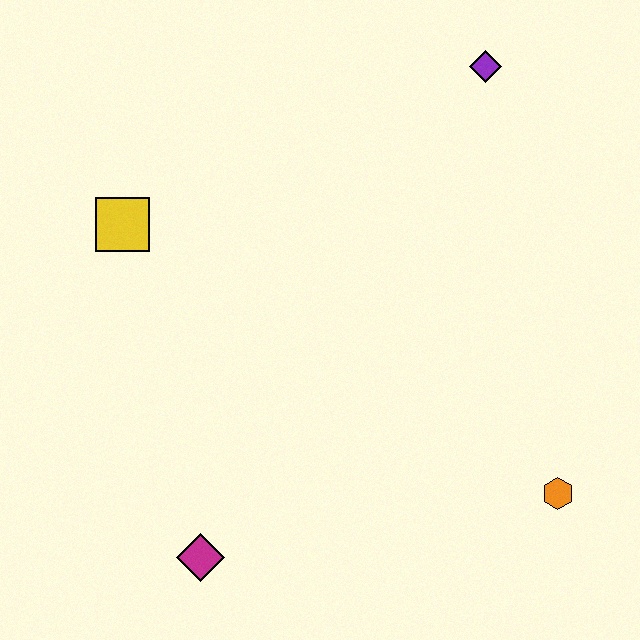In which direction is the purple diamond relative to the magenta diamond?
The purple diamond is above the magenta diamond.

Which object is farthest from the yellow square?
The orange hexagon is farthest from the yellow square.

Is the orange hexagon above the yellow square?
No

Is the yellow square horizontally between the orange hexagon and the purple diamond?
No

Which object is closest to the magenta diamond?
The yellow square is closest to the magenta diamond.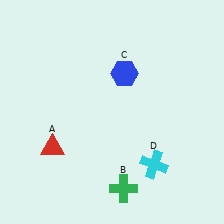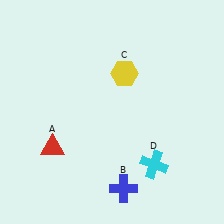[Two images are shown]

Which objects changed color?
B changed from green to blue. C changed from blue to yellow.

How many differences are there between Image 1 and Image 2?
There are 2 differences between the two images.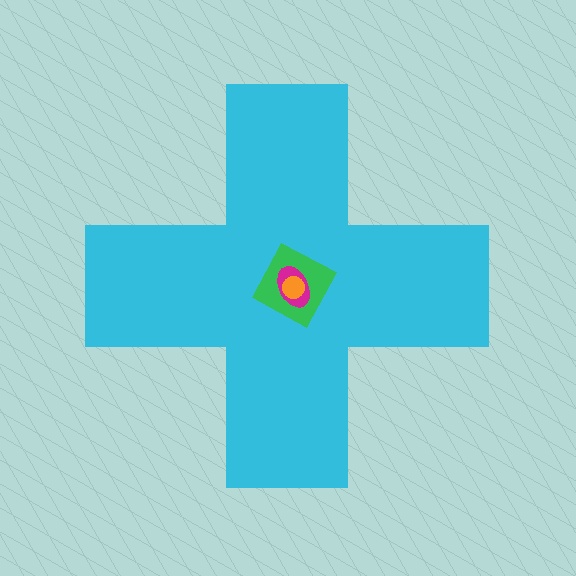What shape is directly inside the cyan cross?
The green diamond.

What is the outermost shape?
The cyan cross.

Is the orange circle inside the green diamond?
Yes.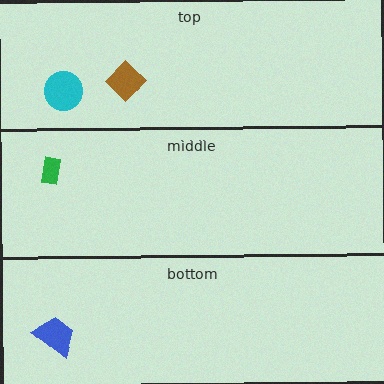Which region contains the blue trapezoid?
The bottom region.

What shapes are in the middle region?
The green rectangle.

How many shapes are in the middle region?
1.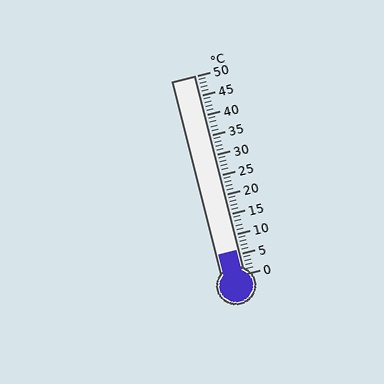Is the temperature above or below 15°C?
The temperature is below 15°C.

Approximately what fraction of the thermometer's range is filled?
The thermometer is filled to approximately 10% of its range.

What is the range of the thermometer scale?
The thermometer scale ranges from 0°C to 50°C.